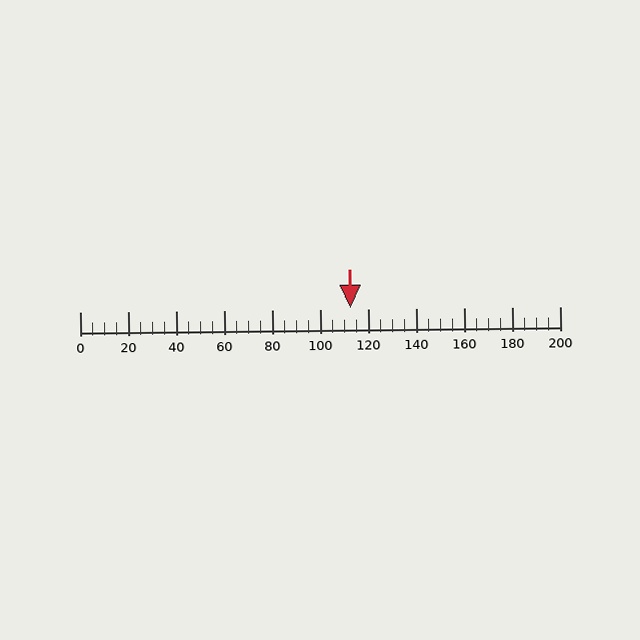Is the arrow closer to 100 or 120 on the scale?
The arrow is closer to 120.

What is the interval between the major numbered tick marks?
The major tick marks are spaced 20 units apart.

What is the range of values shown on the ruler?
The ruler shows values from 0 to 200.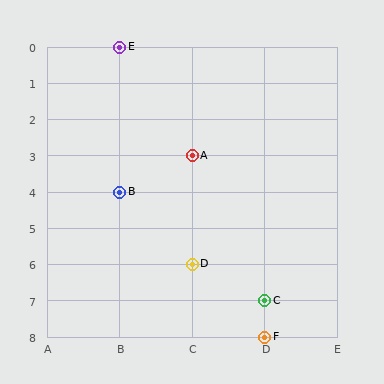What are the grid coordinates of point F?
Point F is at grid coordinates (D, 8).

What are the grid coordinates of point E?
Point E is at grid coordinates (B, 0).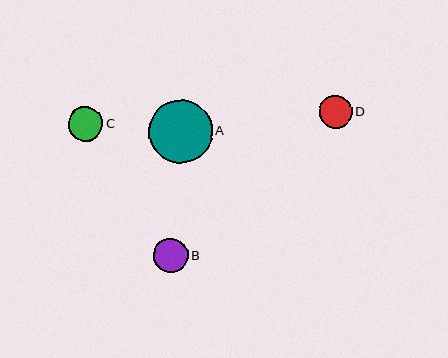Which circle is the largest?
Circle A is the largest with a size of approximately 64 pixels.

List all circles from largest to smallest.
From largest to smallest: A, C, B, D.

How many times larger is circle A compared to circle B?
Circle A is approximately 1.8 times the size of circle B.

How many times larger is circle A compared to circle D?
Circle A is approximately 1.9 times the size of circle D.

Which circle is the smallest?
Circle D is the smallest with a size of approximately 33 pixels.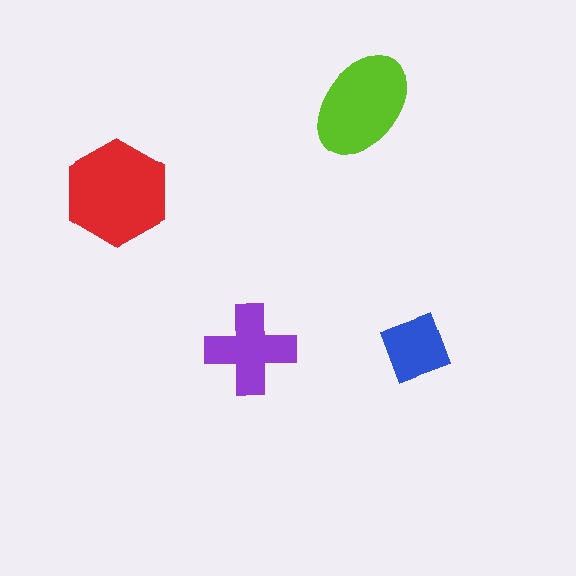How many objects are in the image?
There are 4 objects in the image.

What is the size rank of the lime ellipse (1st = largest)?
2nd.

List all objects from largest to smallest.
The red hexagon, the lime ellipse, the purple cross, the blue square.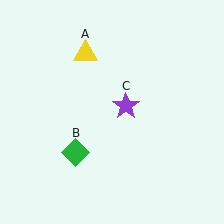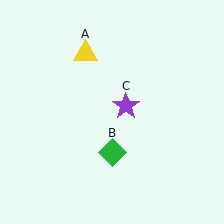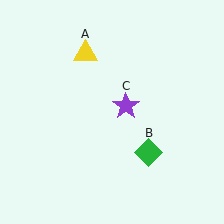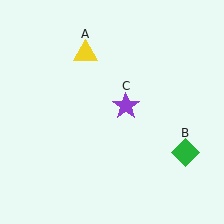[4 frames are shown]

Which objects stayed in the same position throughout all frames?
Yellow triangle (object A) and purple star (object C) remained stationary.